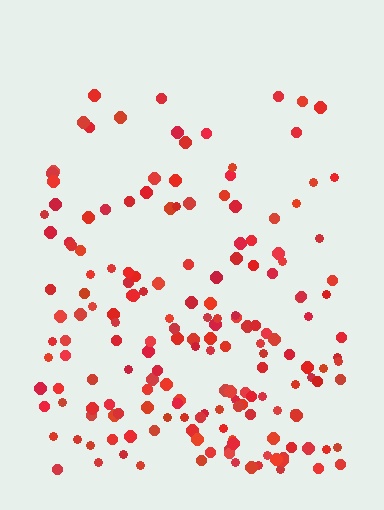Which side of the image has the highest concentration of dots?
The bottom.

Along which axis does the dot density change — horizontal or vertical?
Vertical.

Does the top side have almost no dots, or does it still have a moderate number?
Still a moderate number, just noticeably fewer than the bottom.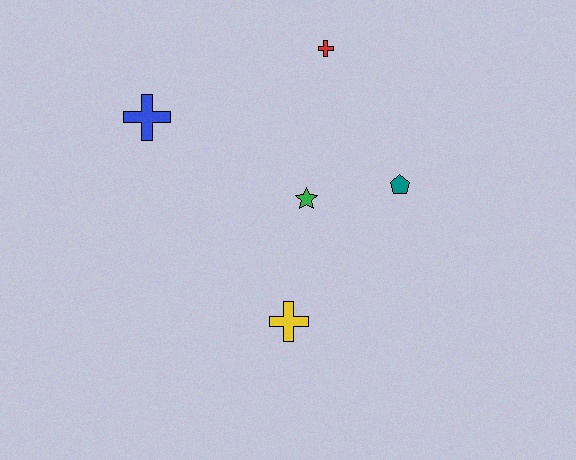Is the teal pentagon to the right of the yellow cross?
Yes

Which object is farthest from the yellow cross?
The red cross is farthest from the yellow cross.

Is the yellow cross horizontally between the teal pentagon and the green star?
No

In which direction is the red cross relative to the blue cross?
The red cross is to the right of the blue cross.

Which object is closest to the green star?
The teal pentagon is closest to the green star.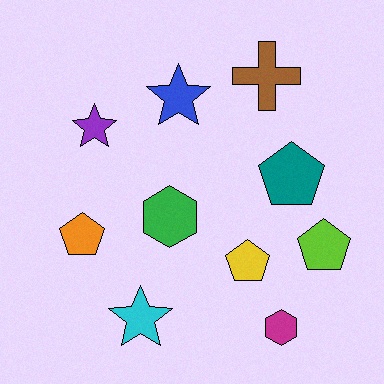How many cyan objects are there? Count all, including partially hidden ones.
There is 1 cyan object.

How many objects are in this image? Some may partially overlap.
There are 10 objects.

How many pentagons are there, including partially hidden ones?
There are 4 pentagons.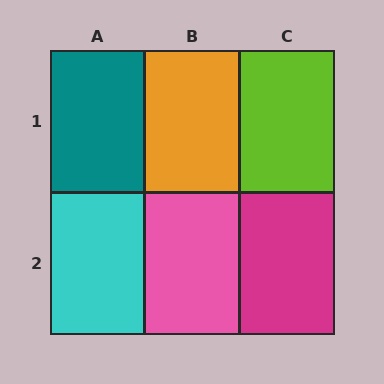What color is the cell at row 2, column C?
Magenta.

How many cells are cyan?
1 cell is cyan.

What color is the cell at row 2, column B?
Pink.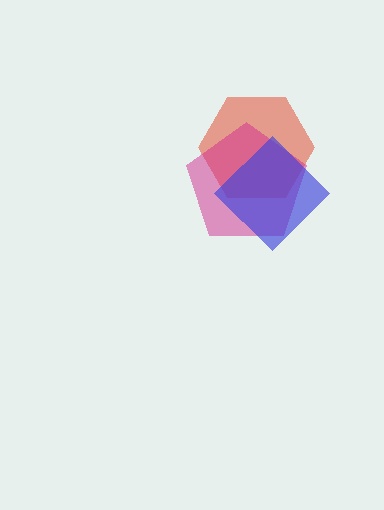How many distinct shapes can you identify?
There are 3 distinct shapes: a red hexagon, a magenta pentagon, a blue diamond.